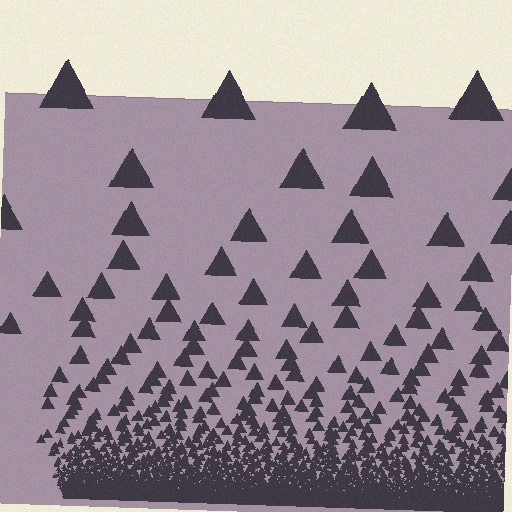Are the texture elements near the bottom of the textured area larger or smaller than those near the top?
Smaller. The gradient is inverted — elements near the bottom are smaller and denser.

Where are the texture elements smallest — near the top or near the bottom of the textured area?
Near the bottom.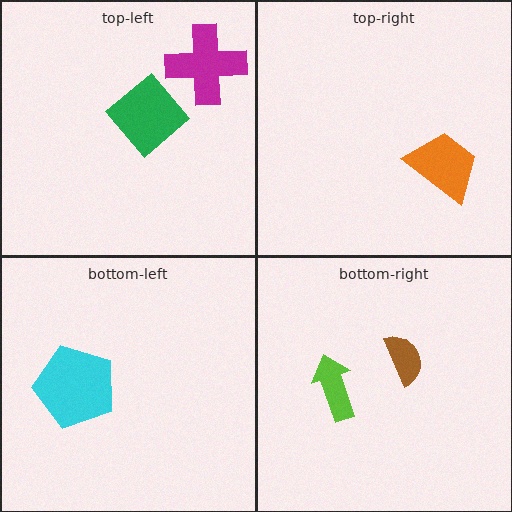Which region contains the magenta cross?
The top-left region.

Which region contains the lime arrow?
The bottom-right region.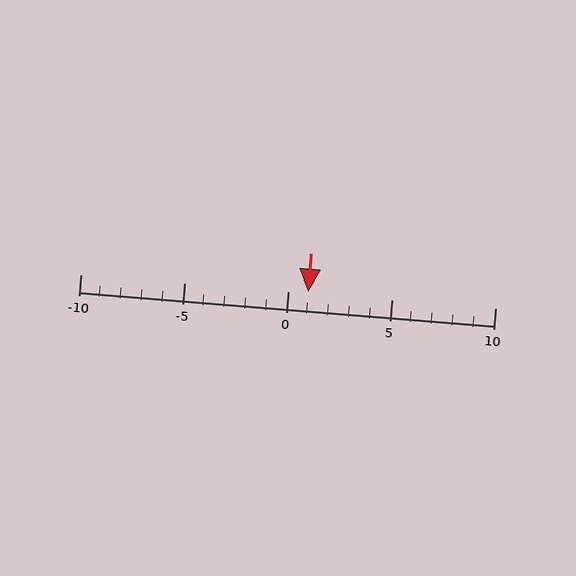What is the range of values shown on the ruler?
The ruler shows values from -10 to 10.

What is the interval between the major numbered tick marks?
The major tick marks are spaced 5 units apart.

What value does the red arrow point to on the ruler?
The red arrow points to approximately 1.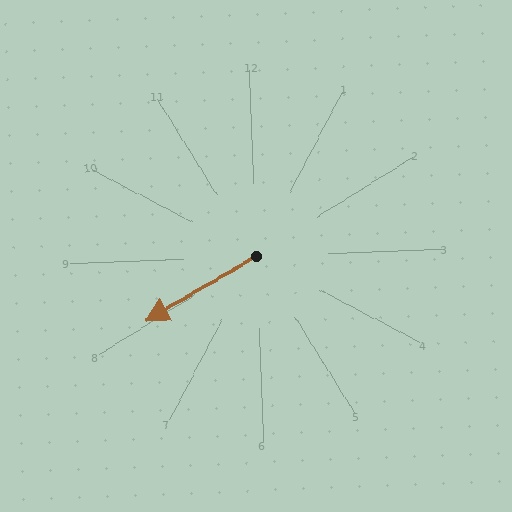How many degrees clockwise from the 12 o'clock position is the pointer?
Approximately 242 degrees.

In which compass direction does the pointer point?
Southwest.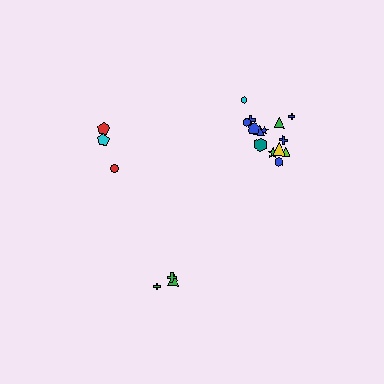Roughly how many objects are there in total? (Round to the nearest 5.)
Roughly 20 objects in total.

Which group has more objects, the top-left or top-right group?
The top-right group.